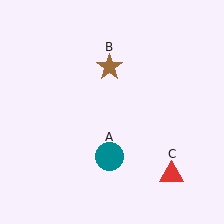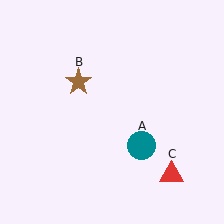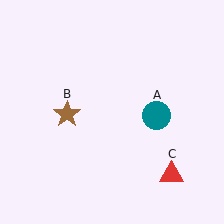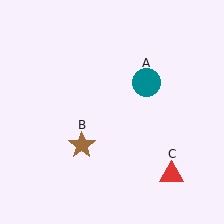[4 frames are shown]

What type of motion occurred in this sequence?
The teal circle (object A), brown star (object B) rotated counterclockwise around the center of the scene.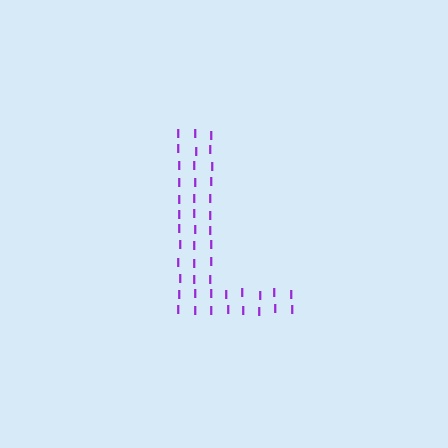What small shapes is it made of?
It is made of small letter I's.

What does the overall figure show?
The overall figure shows the letter L.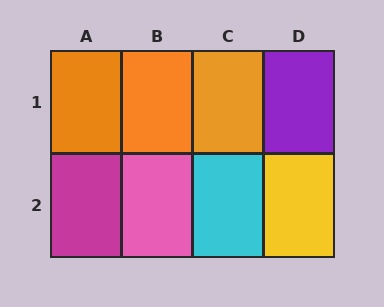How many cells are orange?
3 cells are orange.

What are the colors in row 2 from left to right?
Magenta, pink, cyan, yellow.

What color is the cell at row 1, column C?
Orange.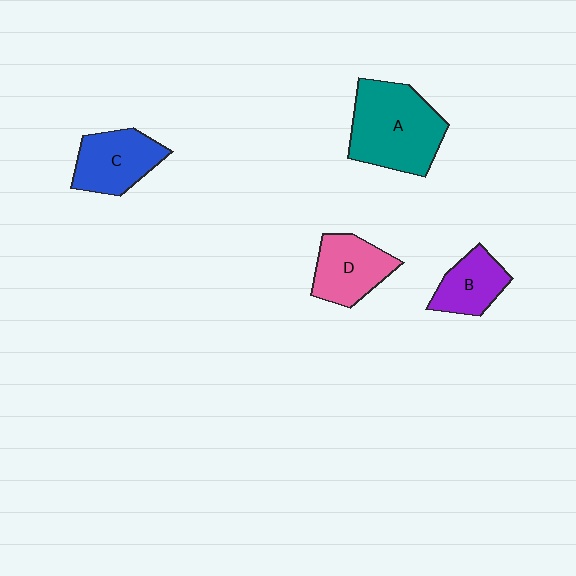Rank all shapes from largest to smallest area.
From largest to smallest: A (teal), C (blue), D (pink), B (purple).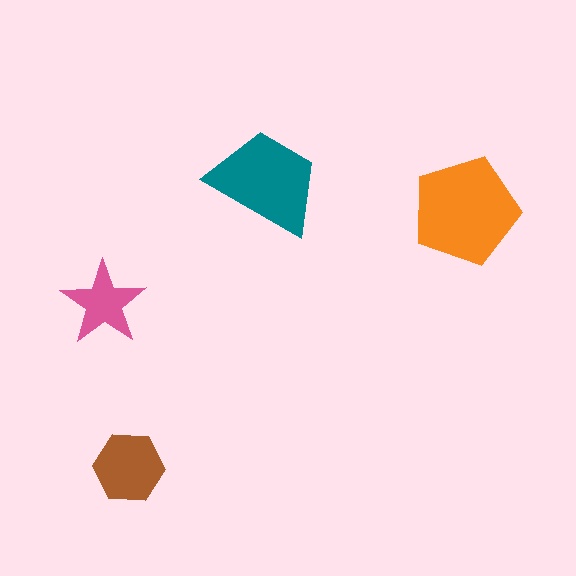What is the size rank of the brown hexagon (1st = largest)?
3rd.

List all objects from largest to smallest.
The orange pentagon, the teal trapezoid, the brown hexagon, the pink star.